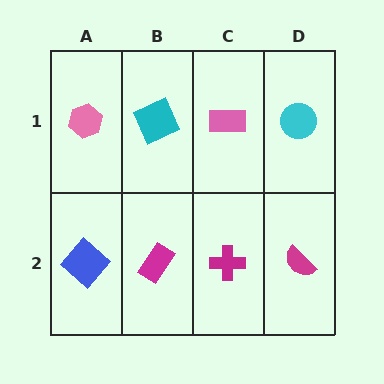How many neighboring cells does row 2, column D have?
2.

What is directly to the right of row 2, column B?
A magenta cross.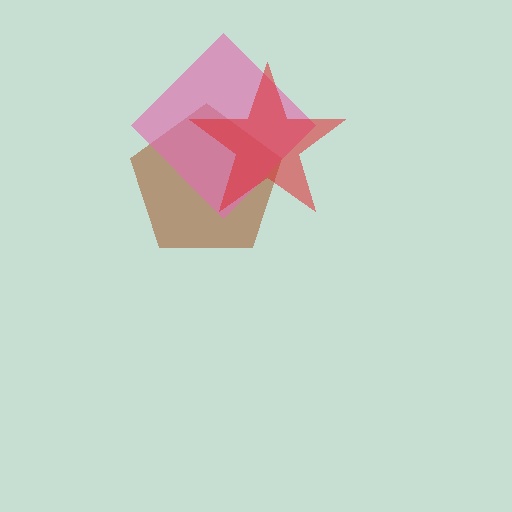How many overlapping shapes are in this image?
There are 3 overlapping shapes in the image.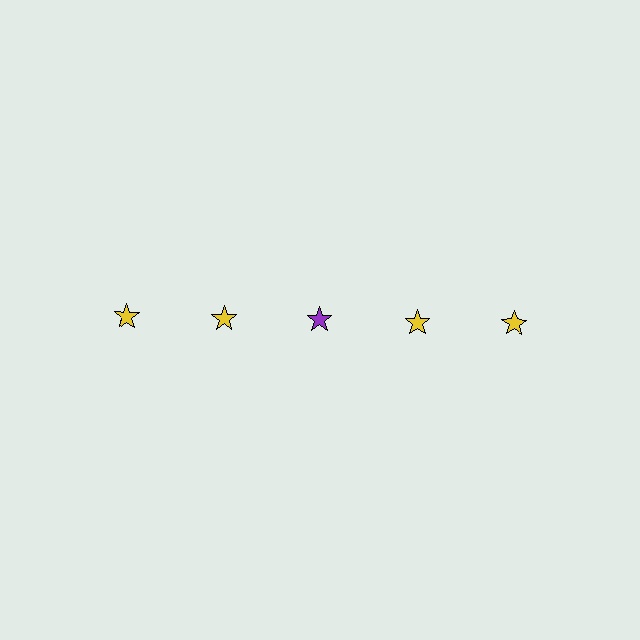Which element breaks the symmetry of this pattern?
The purple star in the top row, center column breaks the symmetry. All other shapes are yellow stars.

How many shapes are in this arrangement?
There are 5 shapes arranged in a grid pattern.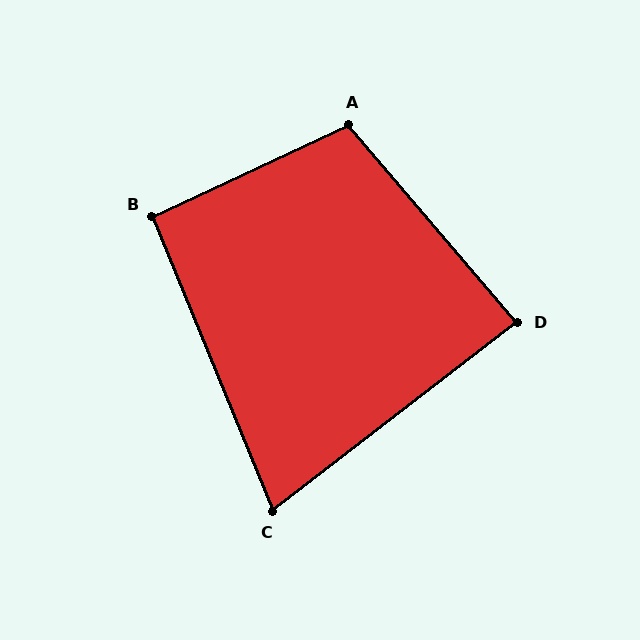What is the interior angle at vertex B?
Approximately 93 degrees (approximately right).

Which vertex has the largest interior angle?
A, at approximately 106 degrees.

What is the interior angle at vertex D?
Approximately 87 degrees (approximately right).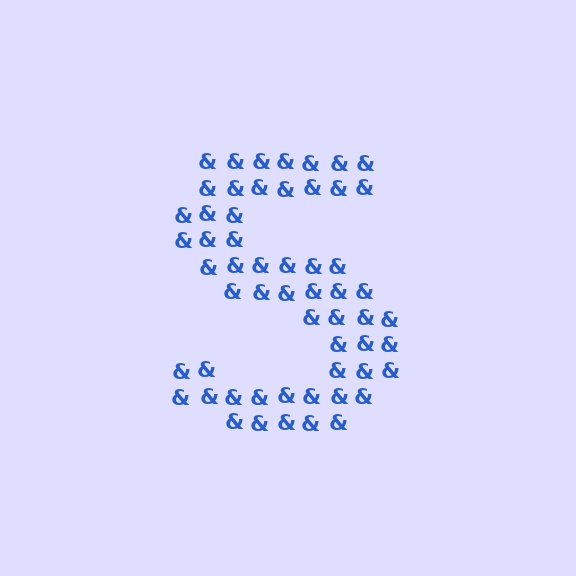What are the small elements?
The small elements are ampersands.